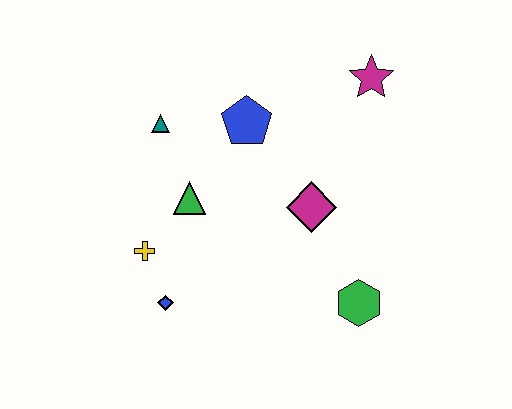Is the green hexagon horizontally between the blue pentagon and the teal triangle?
No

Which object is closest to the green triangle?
The yellow cross is closest to the green triangle.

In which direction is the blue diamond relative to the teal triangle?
The blue diamond is below the teal triangle.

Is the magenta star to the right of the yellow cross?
Yes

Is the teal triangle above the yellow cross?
Yes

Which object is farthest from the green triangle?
The magenta star is farthest from the green triangle.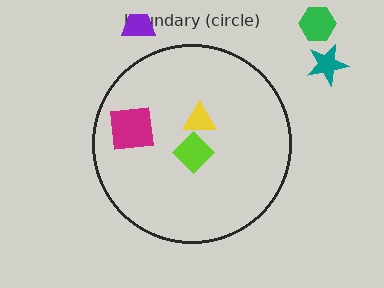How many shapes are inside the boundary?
3 inside, 3 outside.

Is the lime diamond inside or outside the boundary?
Inside.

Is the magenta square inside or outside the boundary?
Inside.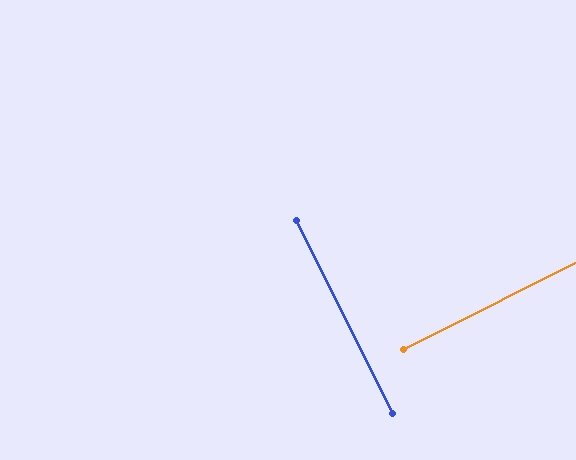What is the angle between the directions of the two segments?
Approximately 90 degrees.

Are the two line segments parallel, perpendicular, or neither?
Perpendicular — they meet at approximately 90°.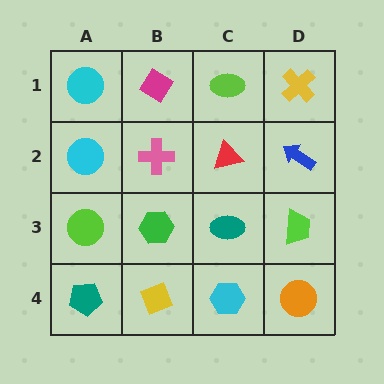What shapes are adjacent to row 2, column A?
A cyan circle (row 1, column A), a lime circle (row 3, column A), a pink cross (row 2, column B).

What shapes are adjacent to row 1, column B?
A pink cross (row 2, column B), a cyan circle (row 1, column A), a lime ellipse (row 1, column C).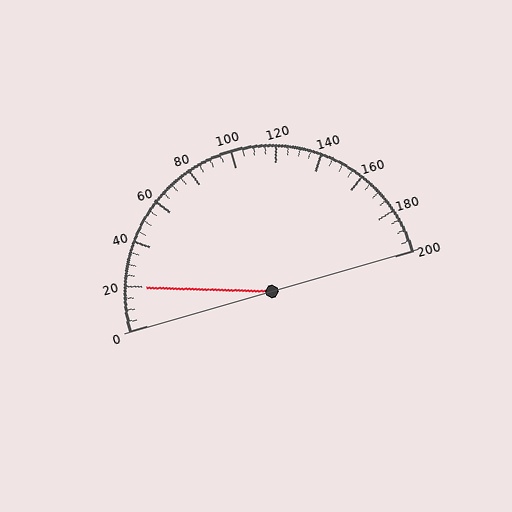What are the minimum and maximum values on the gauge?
The gauge ranges from 0 to 200.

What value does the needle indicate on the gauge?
The needle indicates approximately 20.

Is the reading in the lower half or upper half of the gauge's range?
The reading is in the lower half of the range (0 to 200).